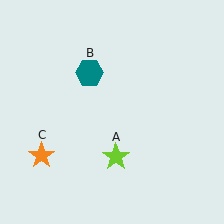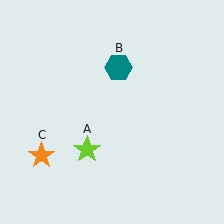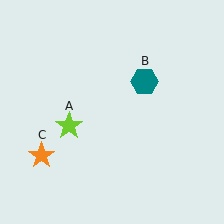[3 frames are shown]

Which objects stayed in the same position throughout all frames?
Orange star (object C) remained stationary.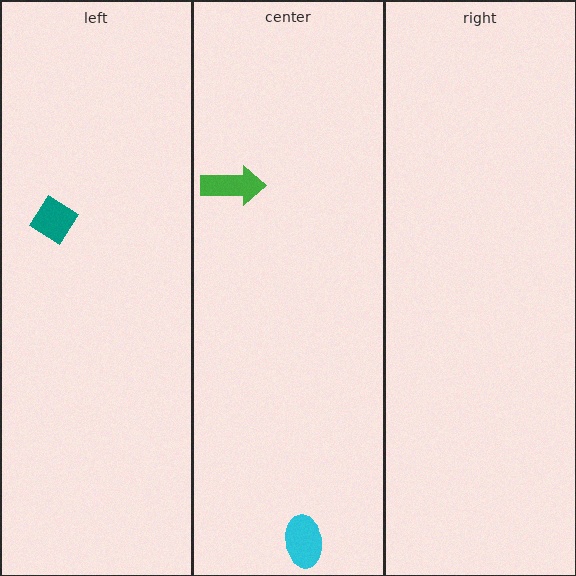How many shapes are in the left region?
1.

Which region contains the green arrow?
The center region.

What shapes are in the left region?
The teal diamond.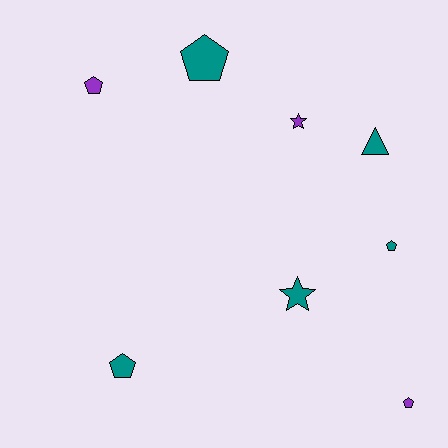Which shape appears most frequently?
Pentagon, with 5 objects.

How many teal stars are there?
There is 1 teal star.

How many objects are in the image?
There are 8 objects.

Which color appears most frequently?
Teal, with 5 objects.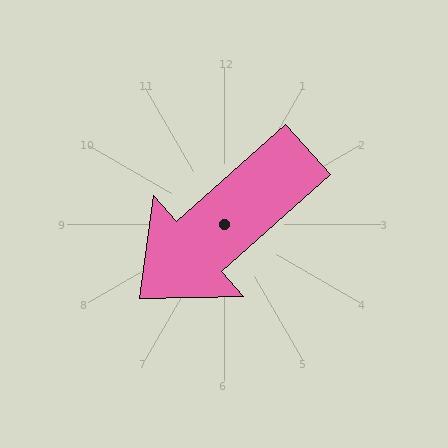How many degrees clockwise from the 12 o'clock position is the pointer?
Approximately 228 degrees.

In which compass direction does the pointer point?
Southwest.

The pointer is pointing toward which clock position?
Roughly 8 o'clock.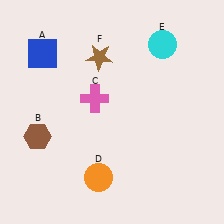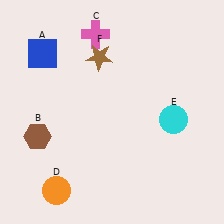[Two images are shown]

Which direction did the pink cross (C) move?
The pink cross (C) moved up.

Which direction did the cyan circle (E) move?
The cyan circle (E) moved down.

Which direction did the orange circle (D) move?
The orange circle (D) moved left.